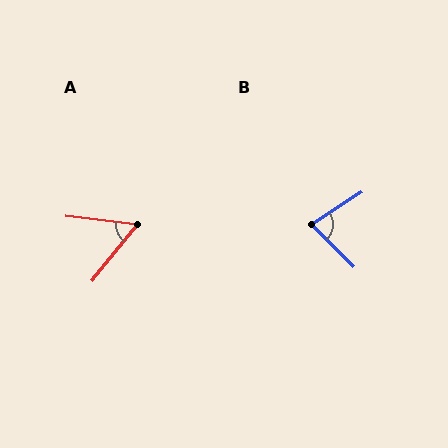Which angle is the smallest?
A, at approximately 58 degrees.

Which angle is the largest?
B, at approximately 78 degrees.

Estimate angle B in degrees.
Approximately 78 degrees.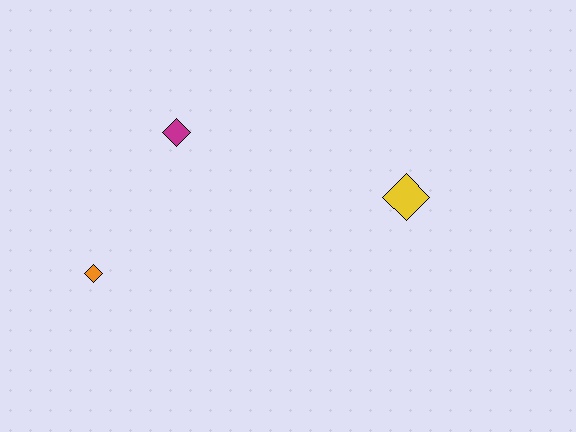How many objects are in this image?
There are 3 objects.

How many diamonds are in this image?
There are 3 diamonds.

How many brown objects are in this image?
There are no brown objects.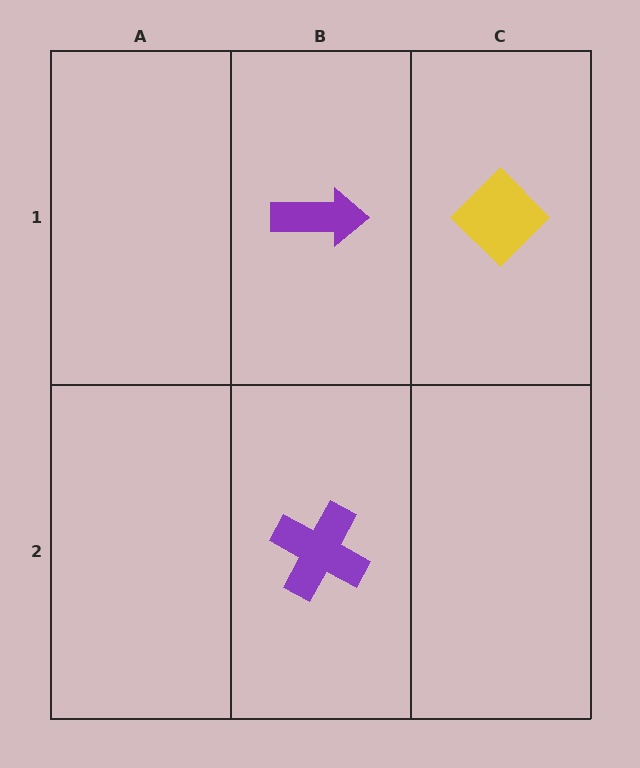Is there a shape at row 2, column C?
No, that cell is empty.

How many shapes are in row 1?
2 shapes.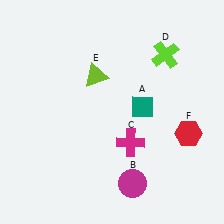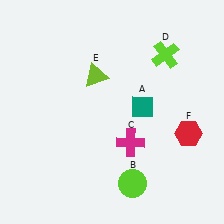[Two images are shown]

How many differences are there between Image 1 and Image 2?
There is 1 difference between the two images.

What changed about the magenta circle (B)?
In Image 1, B is magenta. In Image 2, it changed to lime.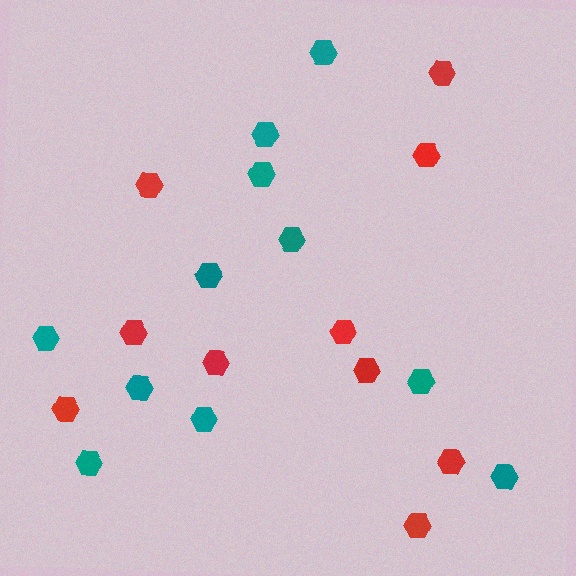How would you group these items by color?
There are 2 groups: one group of red hexagons (10) and one group of teal hexagons (11).